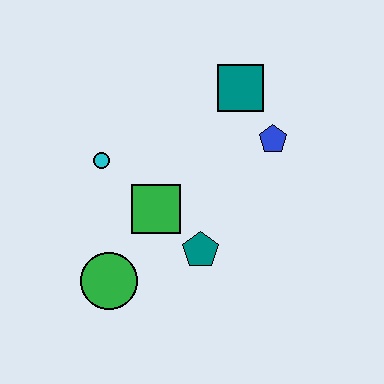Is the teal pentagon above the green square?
No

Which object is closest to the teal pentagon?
The green square is closest to the teal pentagon.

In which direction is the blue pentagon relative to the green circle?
The blue pentagon is to the right of the green circle.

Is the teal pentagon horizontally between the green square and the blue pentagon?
Yes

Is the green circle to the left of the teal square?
Yes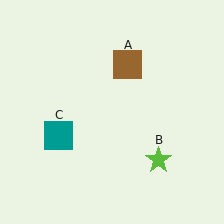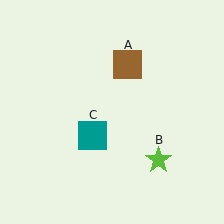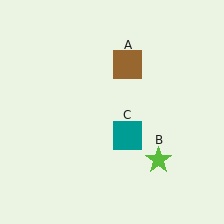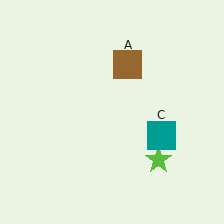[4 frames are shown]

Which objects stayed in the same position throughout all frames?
Brown square (object A) and lime star (object B) remained stationary.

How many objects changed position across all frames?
1 object changed position: teal square (object C).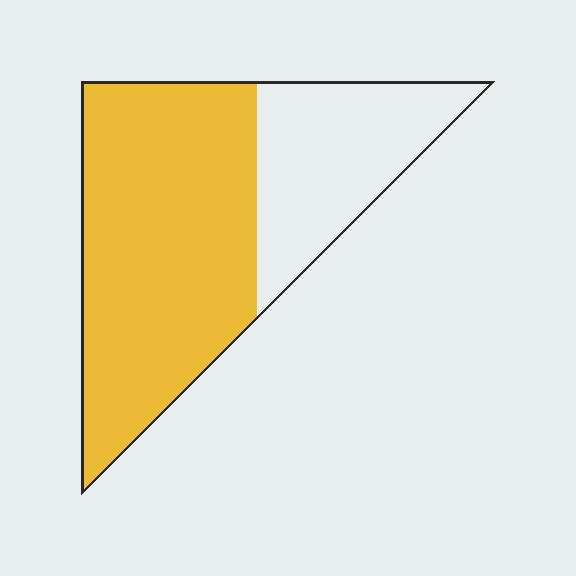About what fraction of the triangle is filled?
About two thirds (2/3).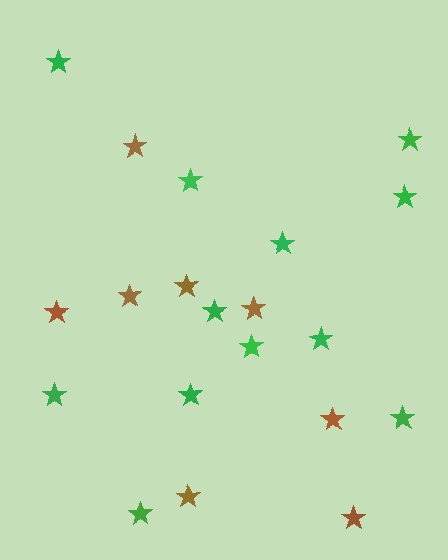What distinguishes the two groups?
There are 2 groups: one group of brown stars (8) and one group of green stars (12).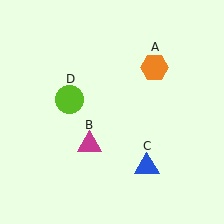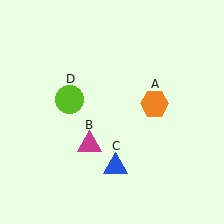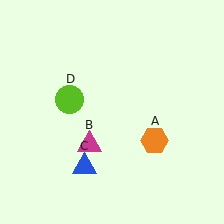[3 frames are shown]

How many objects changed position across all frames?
2 objects changed position: orange hexagon (object A), blue triangle (object C).